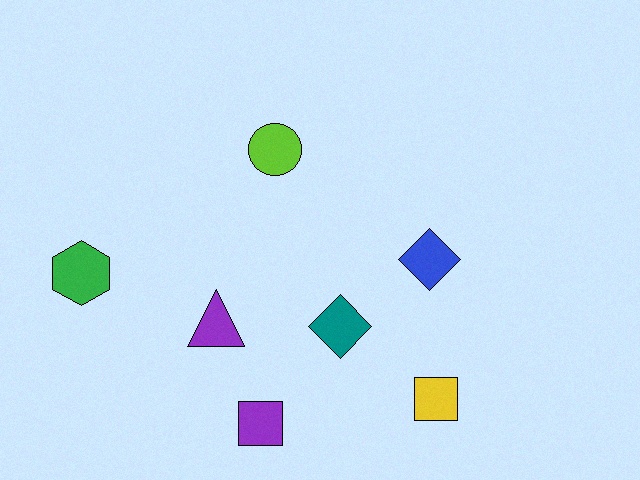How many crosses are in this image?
There are no crosses.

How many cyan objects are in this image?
There are no cyan objects.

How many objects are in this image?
There are 7 objects.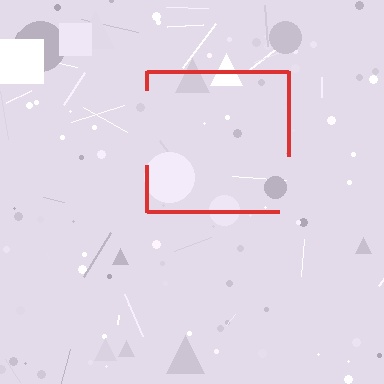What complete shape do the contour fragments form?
The contour fragments form a square.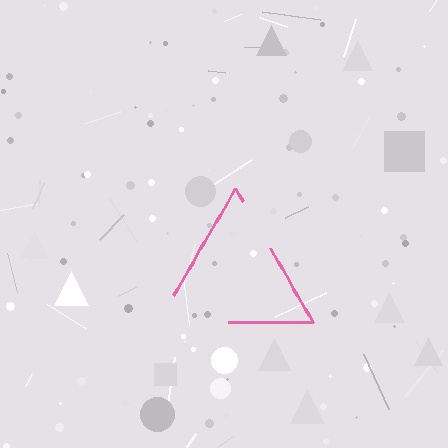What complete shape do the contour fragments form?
The contour fragments form a triangle.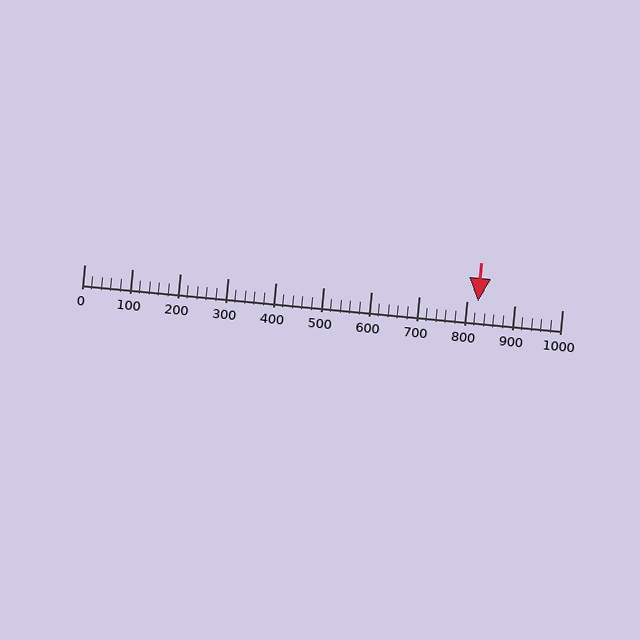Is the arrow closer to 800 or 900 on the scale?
The arrow is closer to 800.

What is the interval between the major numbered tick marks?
The major tick marks are spaced 100 units apart.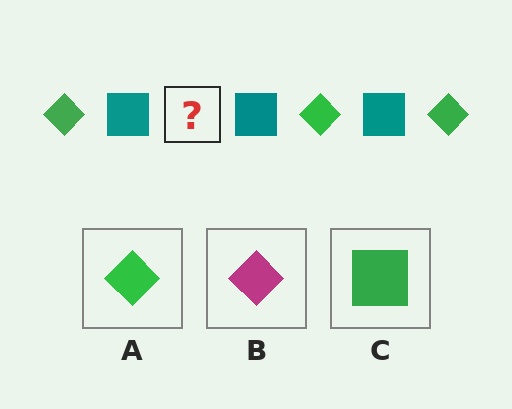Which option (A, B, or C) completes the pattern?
A.